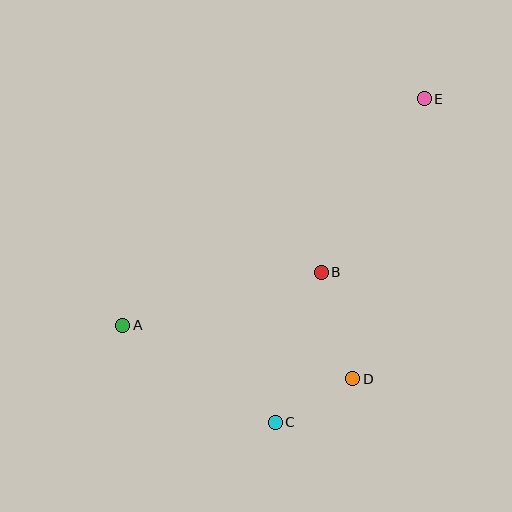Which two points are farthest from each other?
Points A and E are farthest from each other.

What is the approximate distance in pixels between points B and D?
The distance between B and D is approximately 111 pixels.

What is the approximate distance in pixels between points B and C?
The distance between B and C is approximately 157 pixels.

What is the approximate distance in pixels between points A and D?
The distance between A and D is approximately 236 pixels.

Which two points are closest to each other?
Points C and D are closest to each other.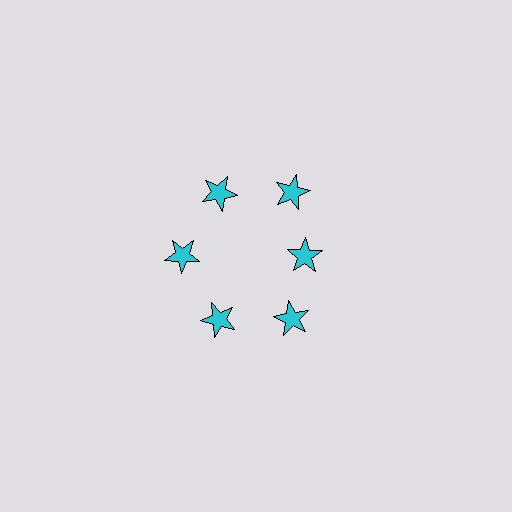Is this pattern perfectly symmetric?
No. The 6 cyan stars are arranged in a ring, but one element near the 3 o'clock position is pulled inward toward the center, breaking the 6-fold rotational symmetry.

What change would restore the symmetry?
The symmetry would be restored by moving it outward, back onto the ring so that all 6 stars sit at equal angles and equal distance from the center.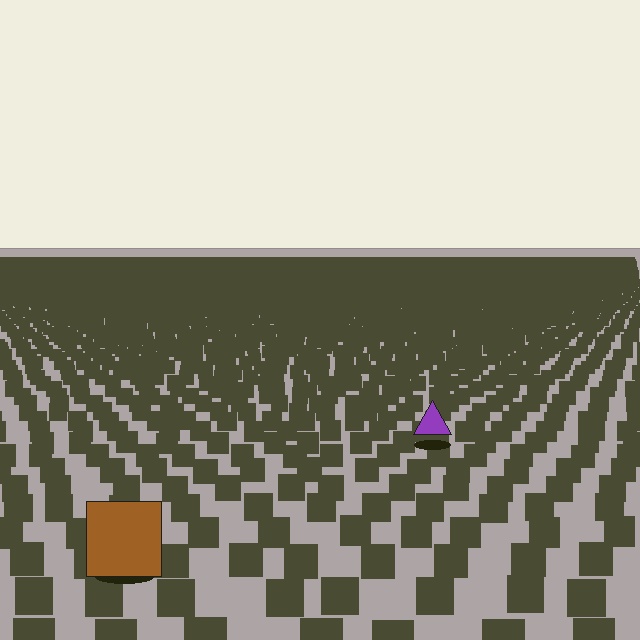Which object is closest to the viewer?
The brown square is closest. The texture marks near it are larger and more spread out.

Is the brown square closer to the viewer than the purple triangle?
Yes. The brown square is closer — you can tell from the texture gradient: the ground texture is coarser near it.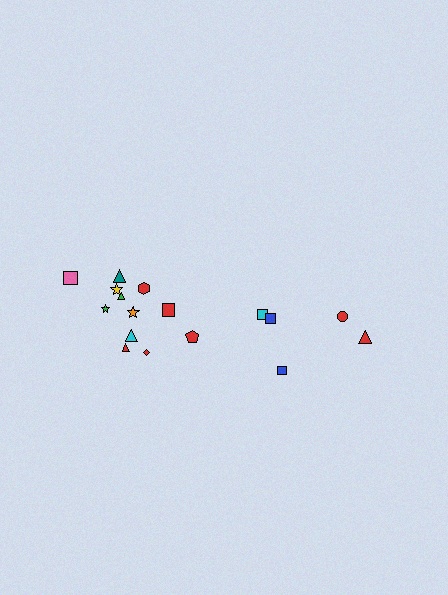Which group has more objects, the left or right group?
The left group.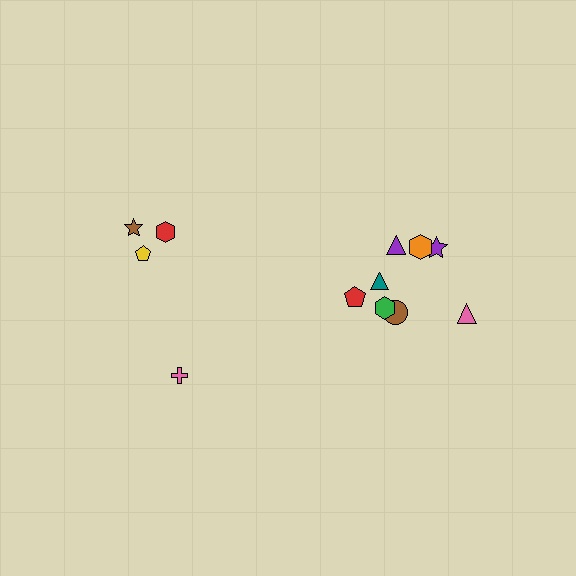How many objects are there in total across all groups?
There are 12 objects.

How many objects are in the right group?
There are 8 objects.